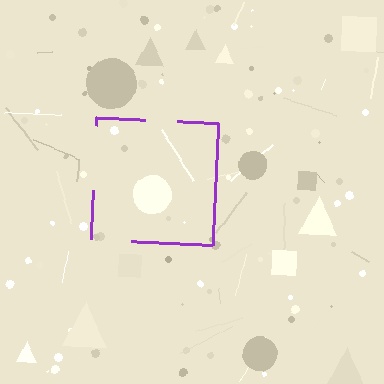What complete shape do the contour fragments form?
The contour fragments form a square.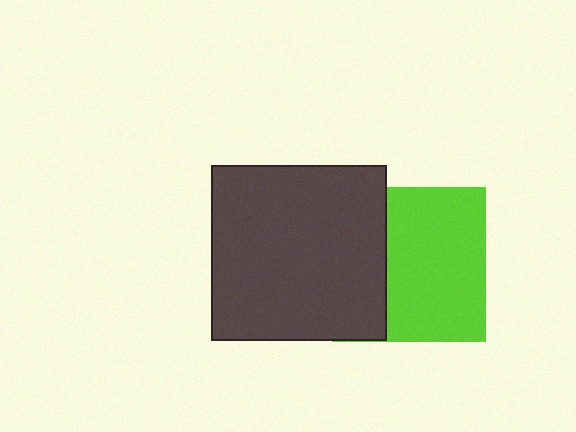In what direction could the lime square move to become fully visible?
The lime square could move right. That would shift it out from behind the dark gray square entirely.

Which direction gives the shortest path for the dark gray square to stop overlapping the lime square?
Moving left gives the shortest separation.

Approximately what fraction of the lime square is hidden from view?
Roughly 36% of the lime square is hidden behind the dark gray square.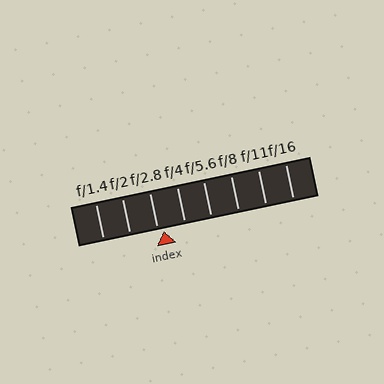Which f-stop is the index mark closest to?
The index mark is closest to f/2.8.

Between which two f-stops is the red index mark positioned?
The index mark is between f/2.8 and f/4.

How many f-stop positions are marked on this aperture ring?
There are 8 f-stop positions marked.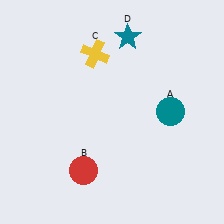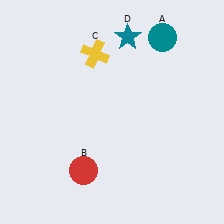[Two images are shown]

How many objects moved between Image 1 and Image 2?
1 object moved between the two images.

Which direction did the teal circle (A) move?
The teal circle (A) moved up.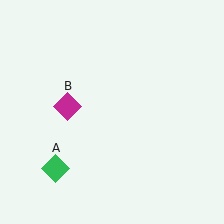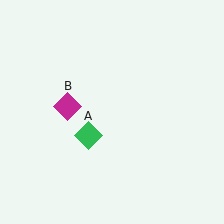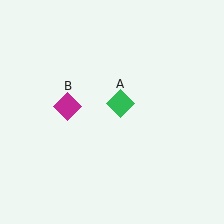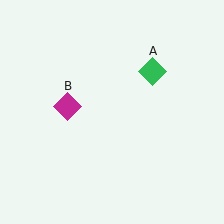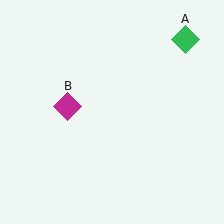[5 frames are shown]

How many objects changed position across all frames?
1 object changed position: green diamond (object A).